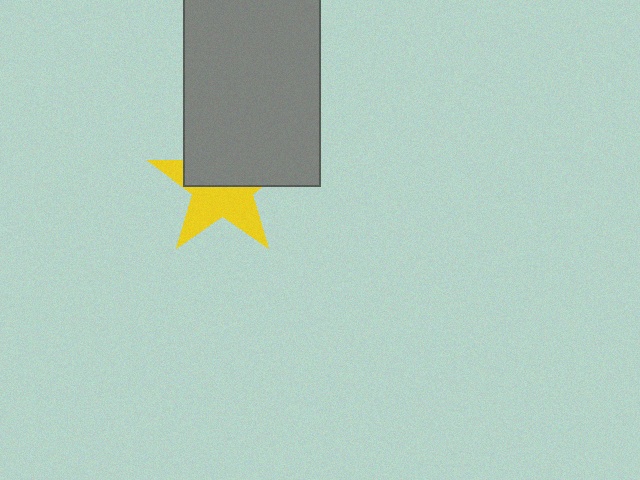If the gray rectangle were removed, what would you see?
You would see the complete yellow star.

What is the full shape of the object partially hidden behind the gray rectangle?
The partially hidden object is a yellow star.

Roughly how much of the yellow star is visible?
About half of it is visible (roughly 50%).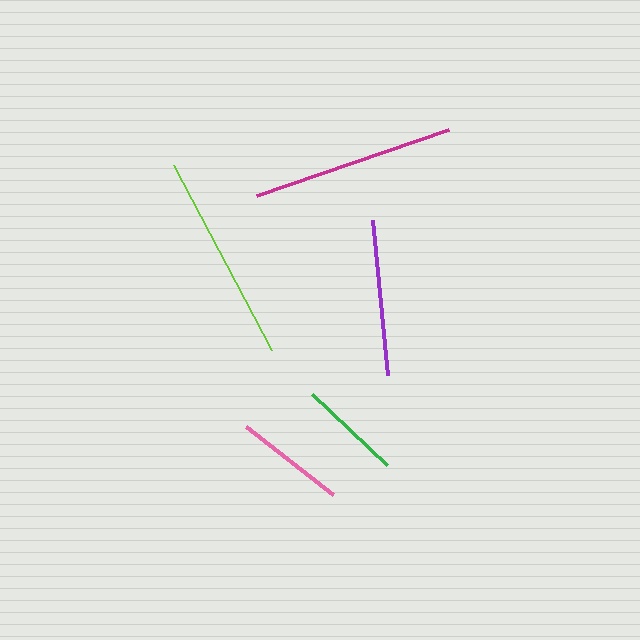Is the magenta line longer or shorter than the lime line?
The lime line is longer than the magenta line.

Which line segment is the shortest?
The green line is the shortest at approximately 104 pixels.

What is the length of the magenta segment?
The magenta segment is approximately 203 pixels long.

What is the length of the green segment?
The green segment is approximately 104 pixels long.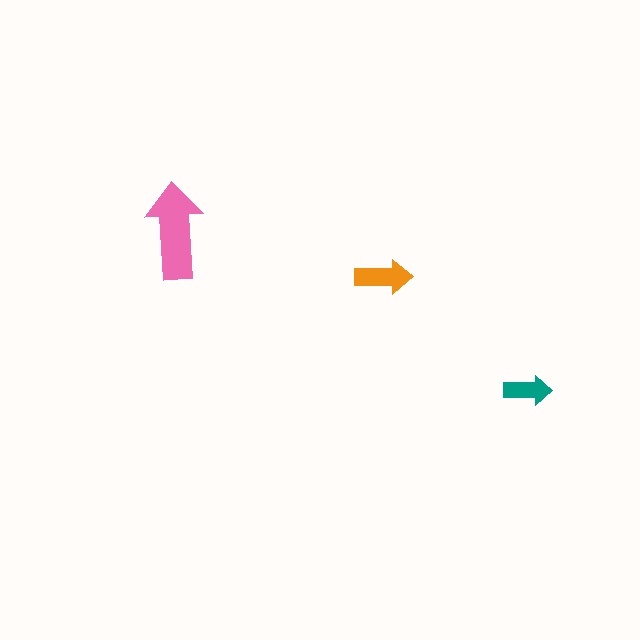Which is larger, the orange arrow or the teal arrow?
The orange one.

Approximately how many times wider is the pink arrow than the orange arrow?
About 1.5 times wider.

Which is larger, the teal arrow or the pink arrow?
The pink one.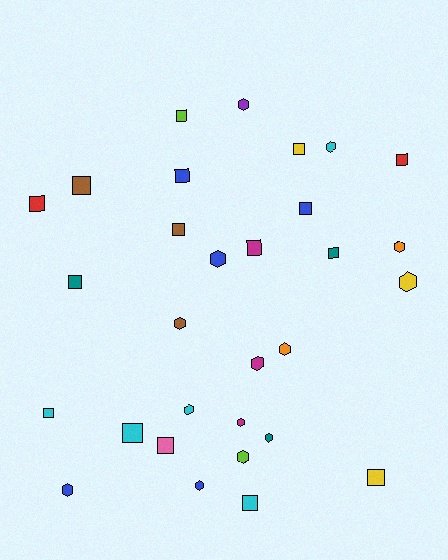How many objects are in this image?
There are 30 objects.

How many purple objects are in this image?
There is 1 purple object.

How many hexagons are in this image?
There are 14 hexagons.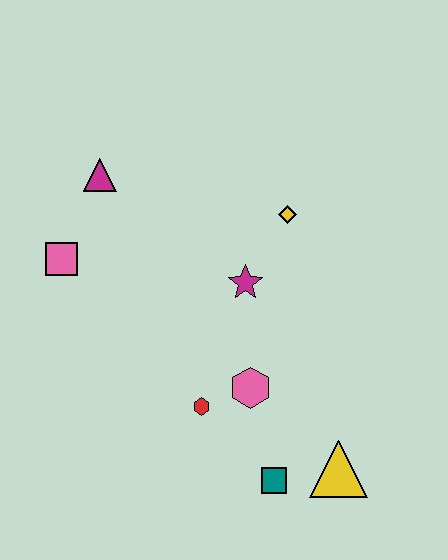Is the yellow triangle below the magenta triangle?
Yes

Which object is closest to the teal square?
The yellow triangle is closest to the teal square.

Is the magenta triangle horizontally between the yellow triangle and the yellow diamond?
No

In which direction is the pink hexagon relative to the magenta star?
The pink hexagon is below the magenta star.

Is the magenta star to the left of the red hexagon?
No